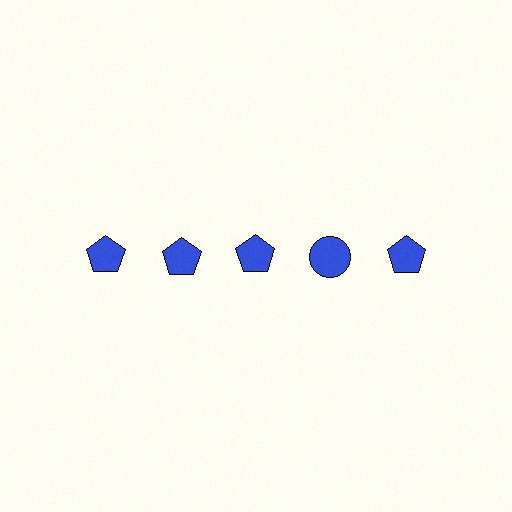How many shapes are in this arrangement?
There are 5 shapes arranged in a grid pattern.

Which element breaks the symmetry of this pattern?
The blue circle in the top row, second from right column breaks the symmetry. All other shapes are blue pentagons.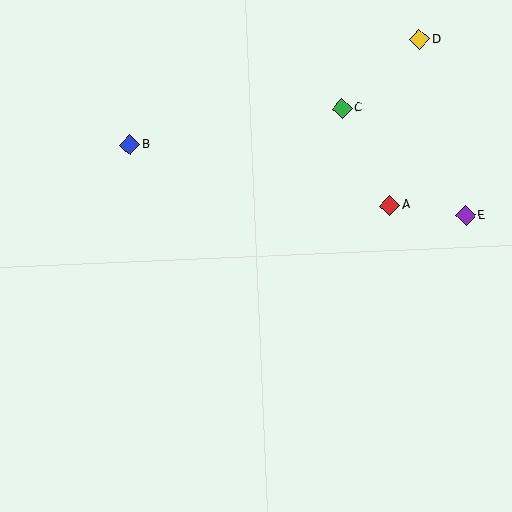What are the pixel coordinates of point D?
Point D is at (420, 39).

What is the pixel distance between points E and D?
The distance between E and D is 182 pixels.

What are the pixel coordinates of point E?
Point E is at (466, 216).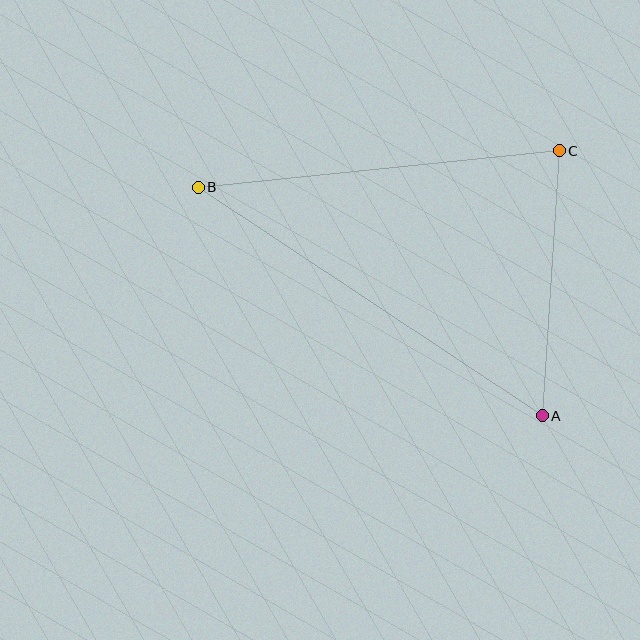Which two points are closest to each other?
Points A and C are closest to each other.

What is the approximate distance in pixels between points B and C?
The distance between B and C is approximately 363 pixels.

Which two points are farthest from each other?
Points A and B are farthest from each other.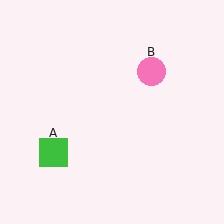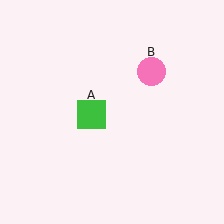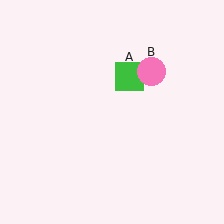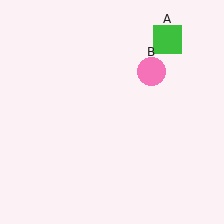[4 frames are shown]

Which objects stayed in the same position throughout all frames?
Pink circle (object B) remained stationary.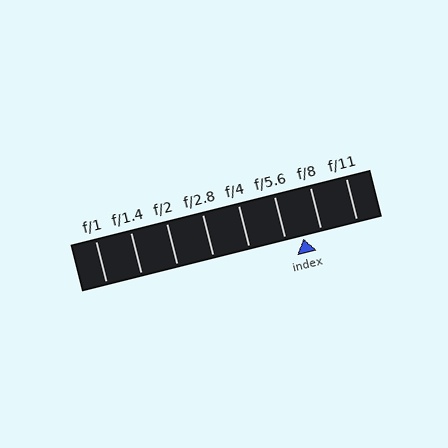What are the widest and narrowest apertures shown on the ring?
The widest aperture shown is f/1 and the narrowest is f/11.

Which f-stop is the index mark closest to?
The index mark is closest to f/8.